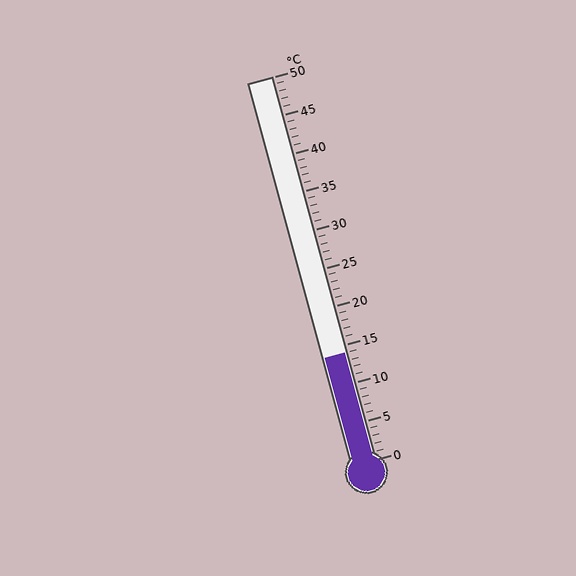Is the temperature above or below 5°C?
The temperature is above 5°C.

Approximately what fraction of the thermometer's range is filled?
The thermometer is filled to approximately 30% of its range.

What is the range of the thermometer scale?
The thermometer scale ranges from 0°C to 50°C.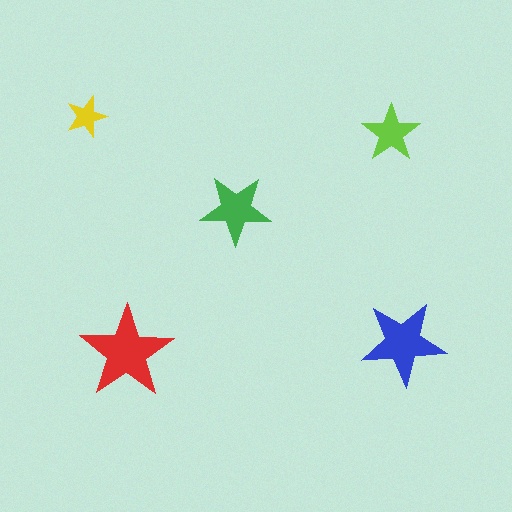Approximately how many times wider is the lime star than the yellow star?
About 1.5 times wider.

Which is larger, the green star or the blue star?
The blue one.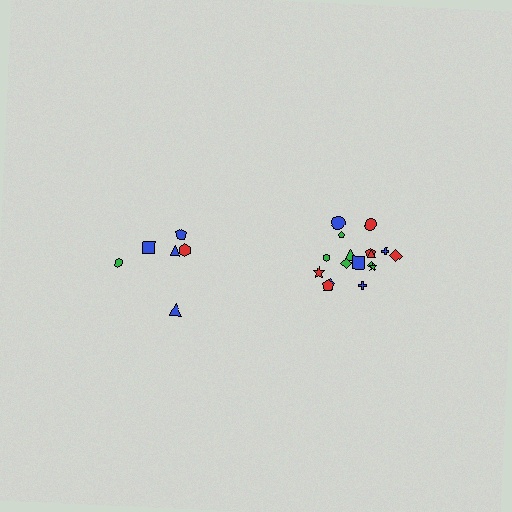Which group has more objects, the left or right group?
The right group.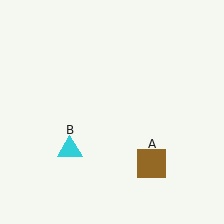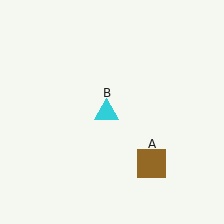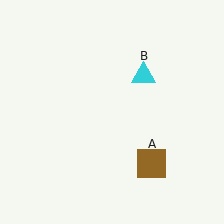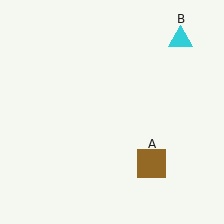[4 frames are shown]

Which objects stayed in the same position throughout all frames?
Brown square (object A) remained stationary.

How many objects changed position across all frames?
1 object changed position: cyan triangle (object B).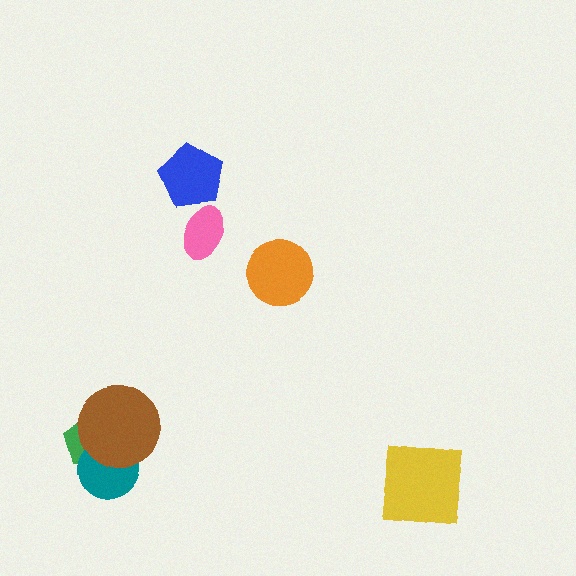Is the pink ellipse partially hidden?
No, no other shape covers it.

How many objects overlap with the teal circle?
2 objects overlap with the teal circle.